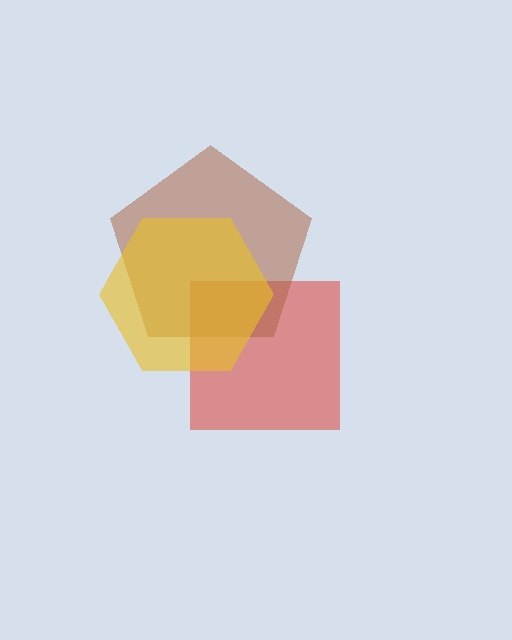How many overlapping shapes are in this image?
There are 3 overlapping shapes in the image.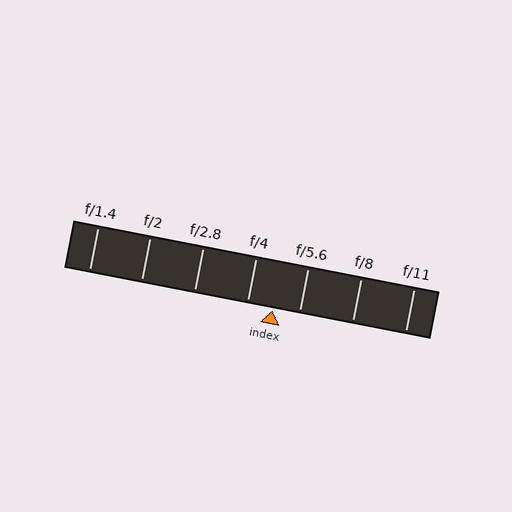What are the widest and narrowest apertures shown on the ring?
The widest aperture shown is f/1.4 and the narrowest is f/11.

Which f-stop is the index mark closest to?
The index mark is closest to f/4.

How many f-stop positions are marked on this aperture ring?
There are 7 f-stop positions marked.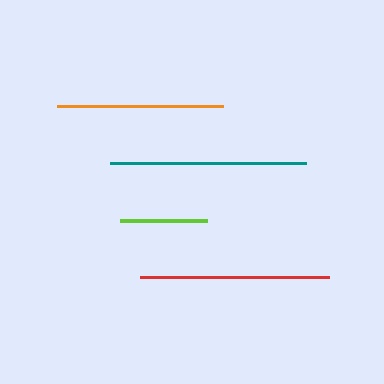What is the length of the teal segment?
The teal segment is approximately 196 pixels long.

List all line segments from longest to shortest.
From longest to shortest: teal, red, orange, lime.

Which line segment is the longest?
The teal line is the longest at approximately 196 pixels.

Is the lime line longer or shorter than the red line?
The red line is longer than the lime line.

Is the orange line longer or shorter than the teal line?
The teal line is longer than the orange line.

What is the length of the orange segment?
The orange segment is approximately 166 pixels long.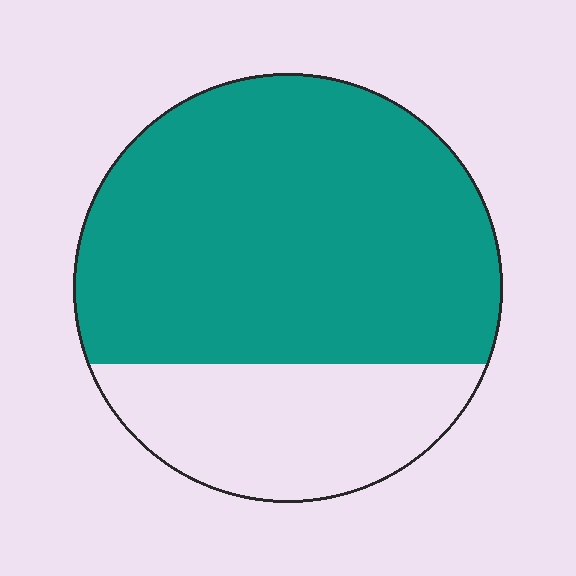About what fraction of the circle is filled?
About three quarters (3/4).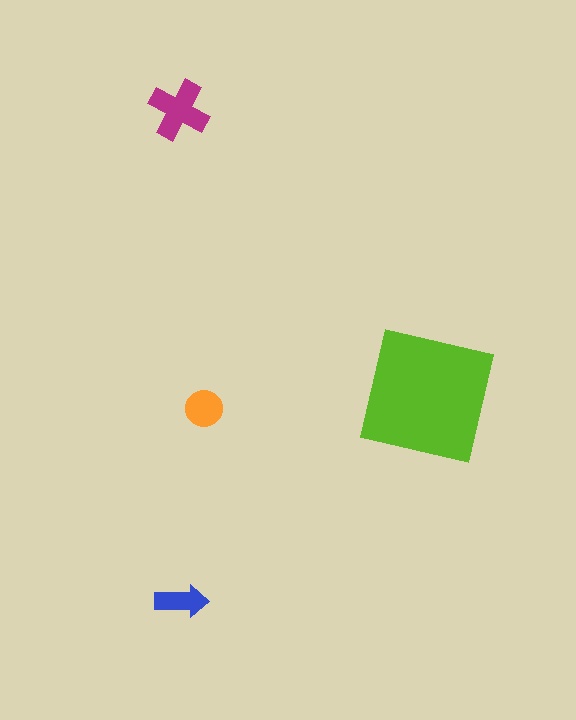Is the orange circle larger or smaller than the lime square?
Smaller.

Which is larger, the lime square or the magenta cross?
The lime square.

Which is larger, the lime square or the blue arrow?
The lime square.